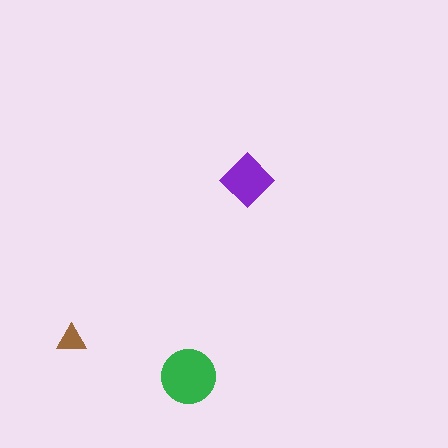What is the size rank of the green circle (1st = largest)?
1st.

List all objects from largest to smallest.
The green circle, the purple diamond, the brown triangle.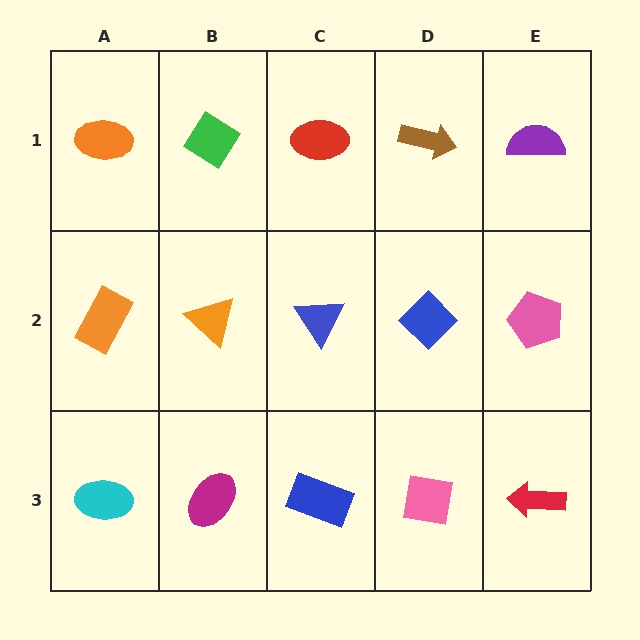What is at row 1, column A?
An orange ellipse.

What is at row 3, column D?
A pink square.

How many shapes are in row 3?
5 shapes.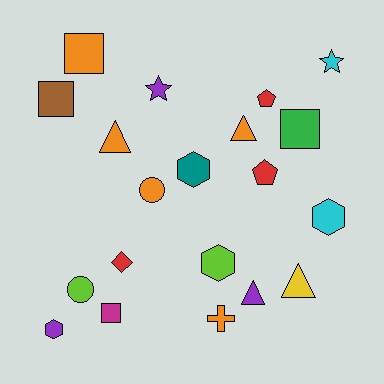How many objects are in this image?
There are 20 objects.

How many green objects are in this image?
There is 1 green object.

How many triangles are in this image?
There are 4 triangles.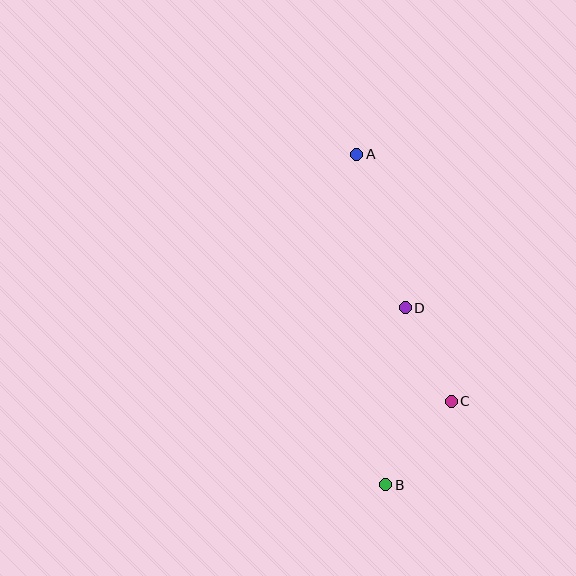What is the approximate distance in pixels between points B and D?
The distance between B and D is approximately 178 pixels.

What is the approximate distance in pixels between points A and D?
The distance between A and D is approximately 161 pixels.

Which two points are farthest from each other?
Points A and B are farthest from each other.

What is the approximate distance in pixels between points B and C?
The distance between B and C is approximately 106 pixels.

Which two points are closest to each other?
Points C and D are closest to each other.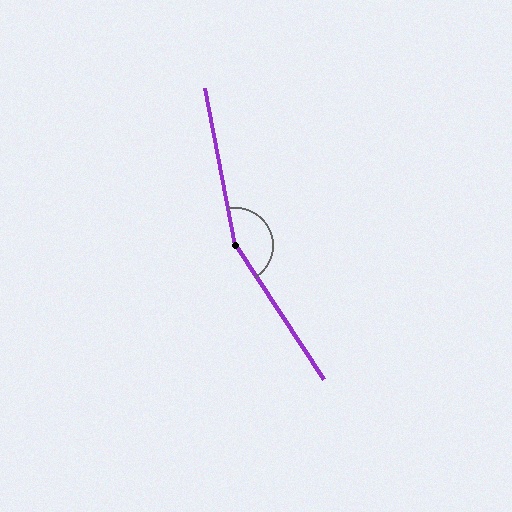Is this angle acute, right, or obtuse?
It is obtuse.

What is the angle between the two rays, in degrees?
Approximately 158 degrees.